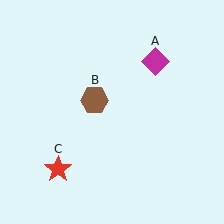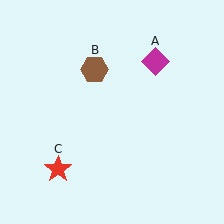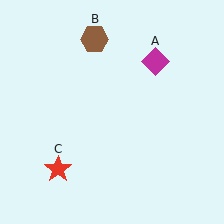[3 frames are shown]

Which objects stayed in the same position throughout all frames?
Magenta diamond (object A) and red star (object C) remained stationary.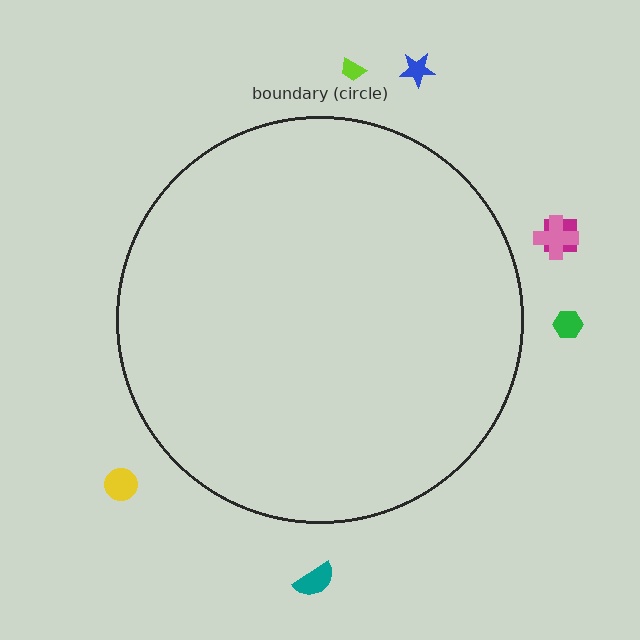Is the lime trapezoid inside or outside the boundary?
Outside.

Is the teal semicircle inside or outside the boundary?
Outside.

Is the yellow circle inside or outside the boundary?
Outside.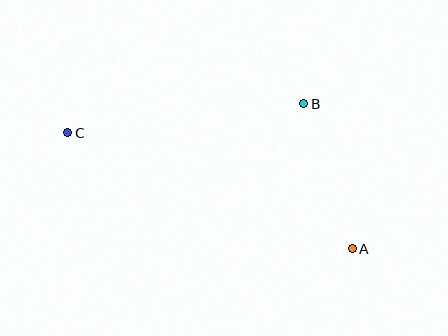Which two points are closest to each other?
Points A and B are closest to each other.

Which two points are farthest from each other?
Points A and C are farthest from each other.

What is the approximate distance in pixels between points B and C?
The distance between B and C is approximately 238 pixels.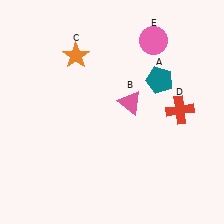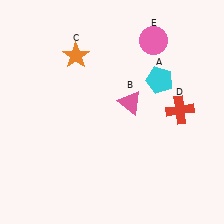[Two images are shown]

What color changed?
The pentagon (A) changed from teal in Image 1 to cyan in Image 2.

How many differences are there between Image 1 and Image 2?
There is 1 difference between the two images.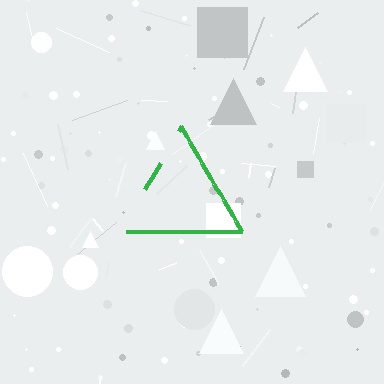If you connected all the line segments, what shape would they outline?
They would outline a triangle.